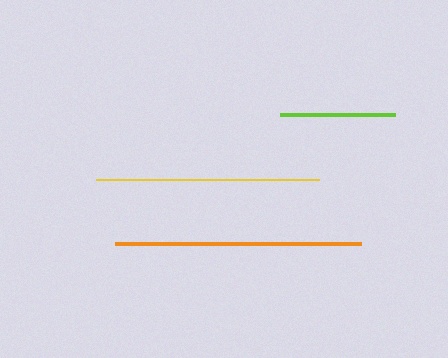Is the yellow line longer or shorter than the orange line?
The orange line is longer than the yellow line.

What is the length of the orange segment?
The orange segment is approximately 246 pixels long.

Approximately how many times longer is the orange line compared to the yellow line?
The orange line is approximately 1.1 times the length of the yellow line.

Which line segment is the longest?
The orange line is the longest at approximately 246 pixels.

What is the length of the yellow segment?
The yellow segment is approximately 223 pixels long.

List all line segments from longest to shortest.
From longest to shortest: orange, yellow, lime.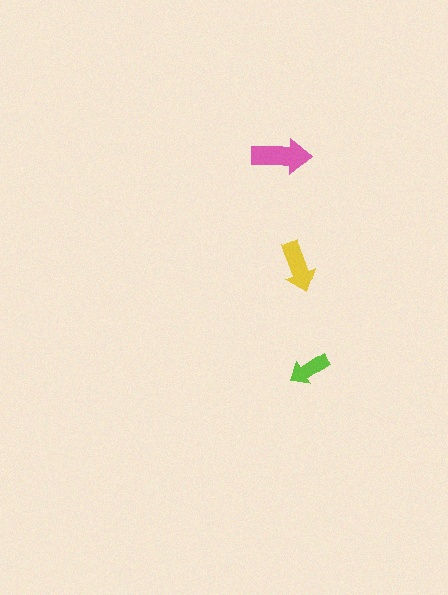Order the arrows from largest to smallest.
the pink one, the yellow one, the lime one.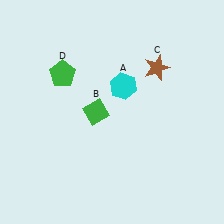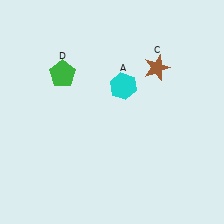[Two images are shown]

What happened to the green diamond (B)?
The green diamond (B) was removed in Image 2. It was in the top-left area of Image 1.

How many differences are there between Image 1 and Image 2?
There is 1 difference between the two images.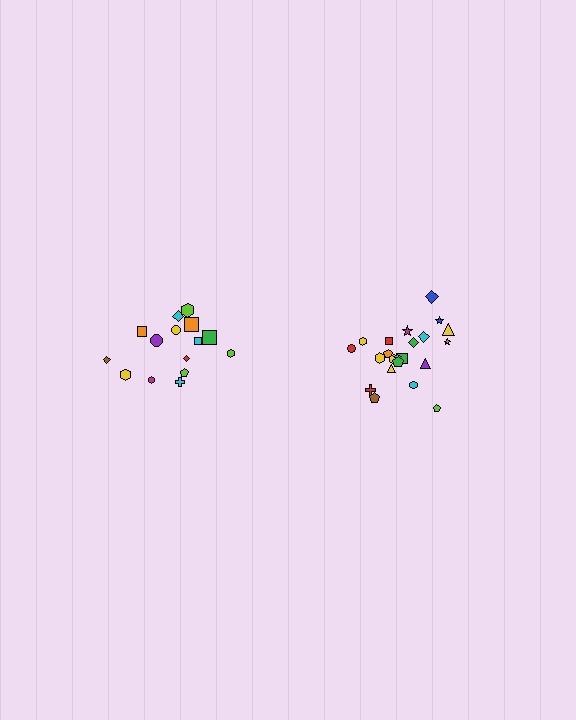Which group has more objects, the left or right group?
The right group.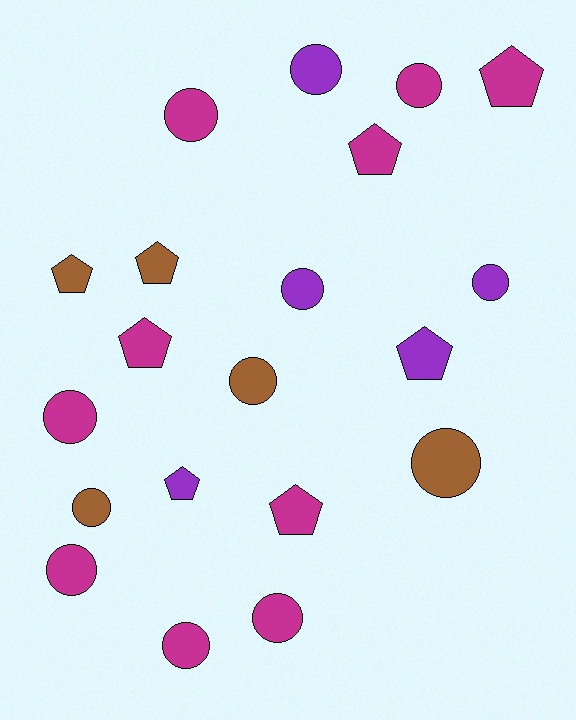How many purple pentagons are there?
There are 2 purple pentagons.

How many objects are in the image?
There are 20 objects.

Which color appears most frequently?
Magenta, with 10 objects.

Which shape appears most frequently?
Circle, with 12 objects.